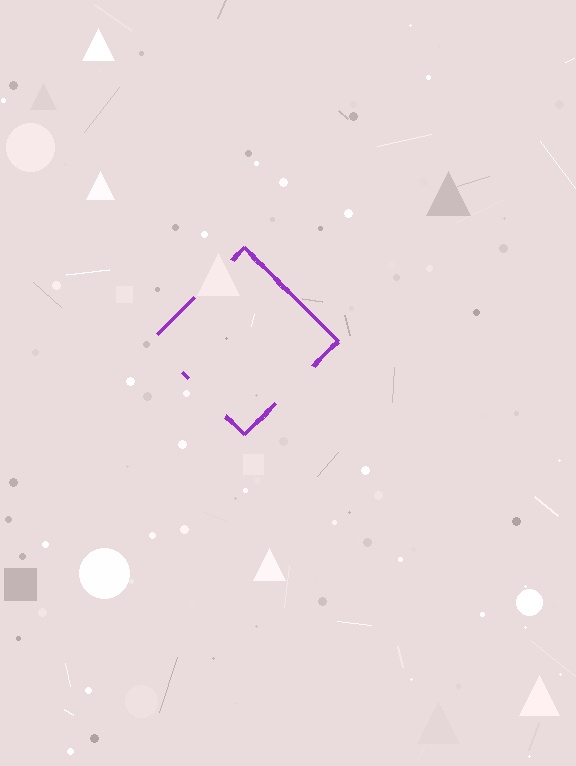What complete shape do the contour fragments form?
The contour fragments form a diamond.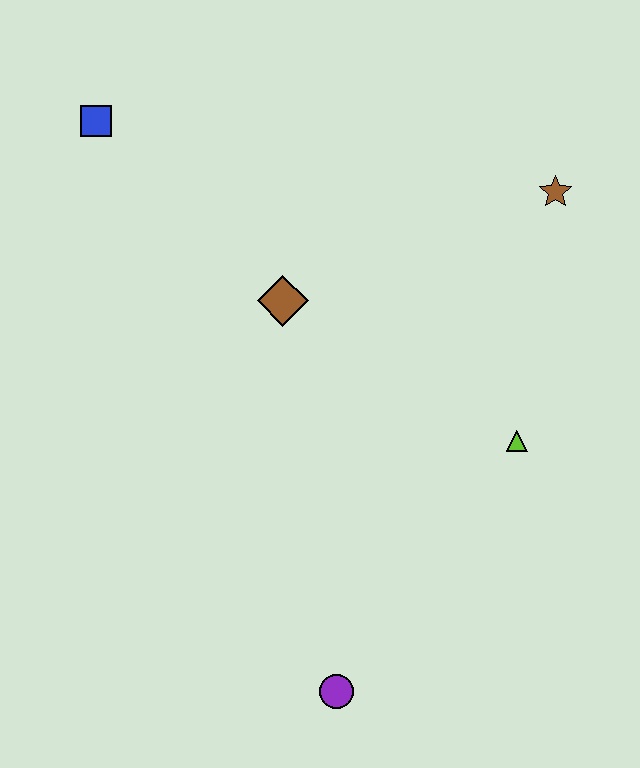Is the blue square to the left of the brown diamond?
Yes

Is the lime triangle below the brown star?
Yes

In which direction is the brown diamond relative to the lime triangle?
The brown diamond is to the left of the lime triangle.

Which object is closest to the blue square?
The brown diamond is closest to the blue square.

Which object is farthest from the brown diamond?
The purple circle is farthest from the brown diamond.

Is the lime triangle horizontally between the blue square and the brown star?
Yes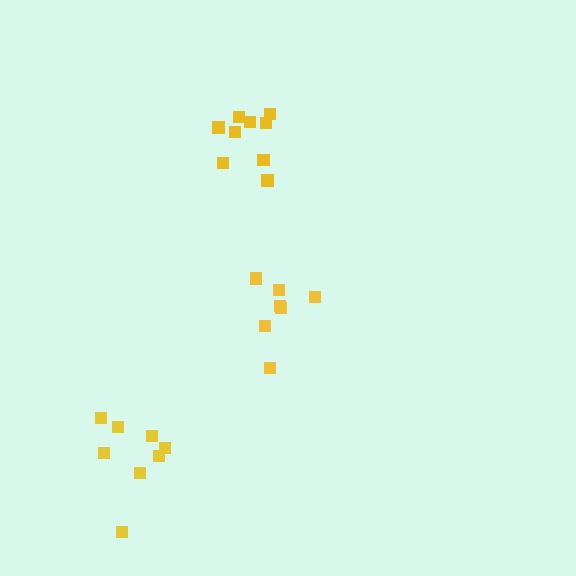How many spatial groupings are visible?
There are 3 spatial groupings.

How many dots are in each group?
Group 1: 7 dots, Group 2: 8 dots, Group 3: 9 dots (24 total).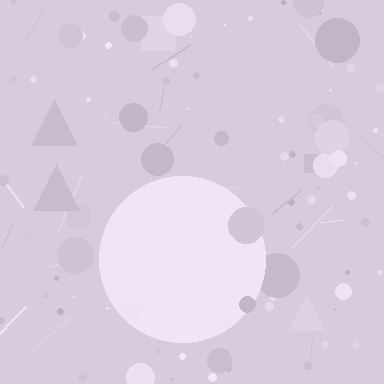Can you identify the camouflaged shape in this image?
The camouflaged shape is a circle.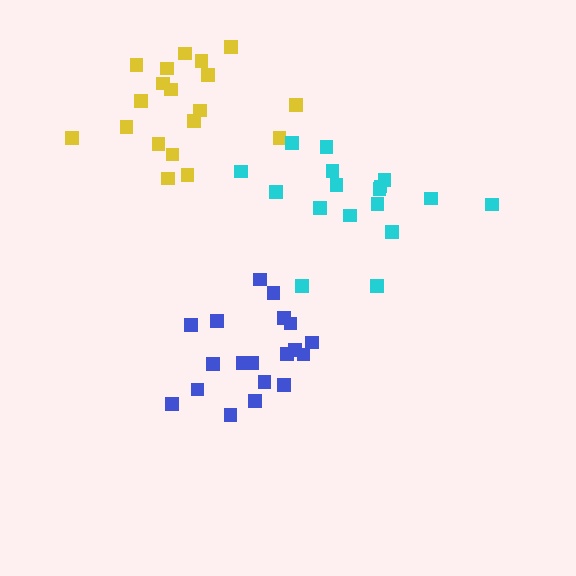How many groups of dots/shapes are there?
There are 3 groups.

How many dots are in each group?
Group 1: 19 dots, Group 2: 19 dots, Group 3: 17 dots (55 total).